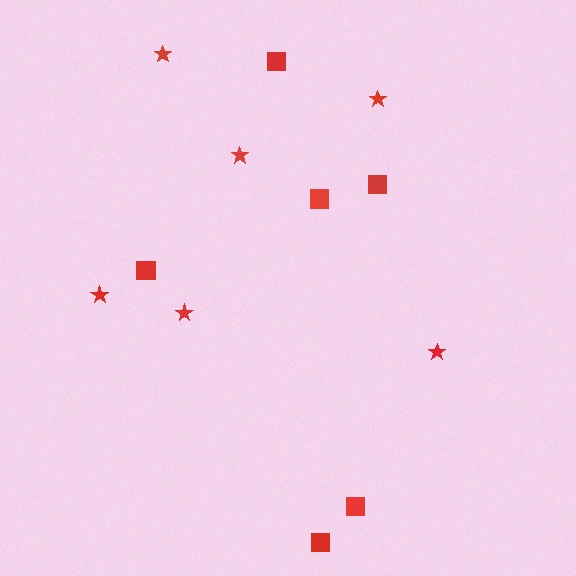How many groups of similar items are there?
There are 2 groups: one group of stars (6) and one group of squares (6).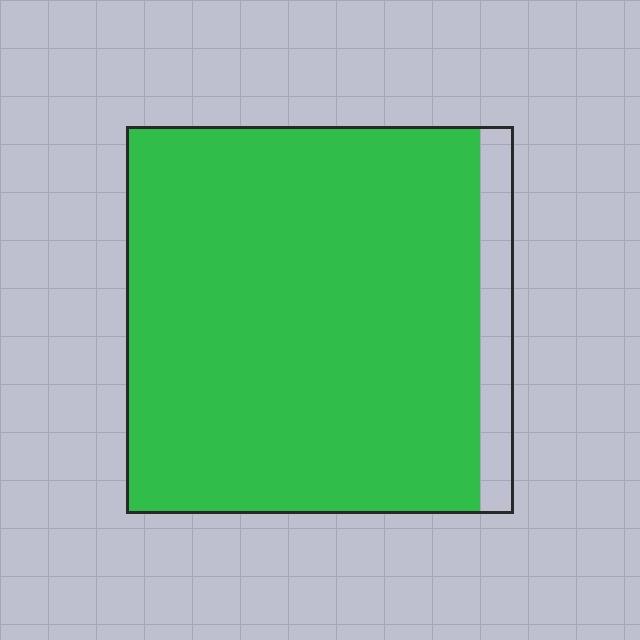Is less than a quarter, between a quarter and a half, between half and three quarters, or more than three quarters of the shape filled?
More than three quarters.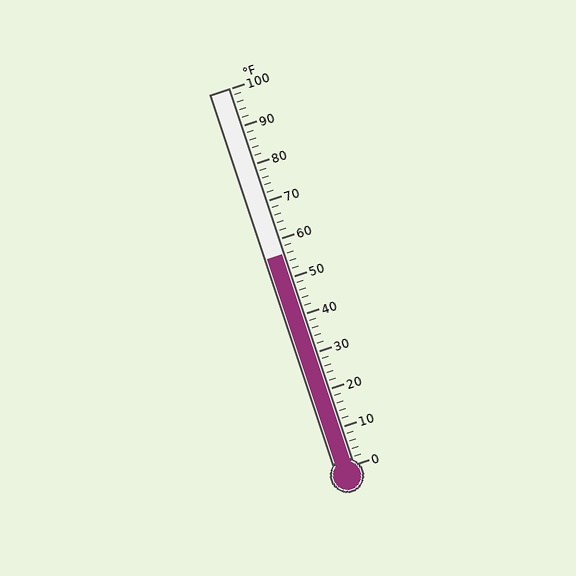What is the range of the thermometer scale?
The thermometer scale ranges from 0°F to 100°F.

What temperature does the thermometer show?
The thermometer shows approximately 56°F.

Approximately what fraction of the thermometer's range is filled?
The thermometer is filled to approximately 55% of its range.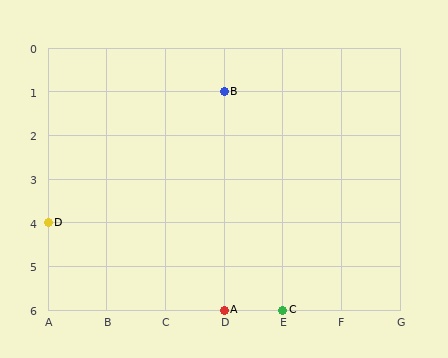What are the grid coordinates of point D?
Point D is at grid coordinates (A, 4).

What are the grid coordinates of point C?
Point C is at grid coordinates (E, 6).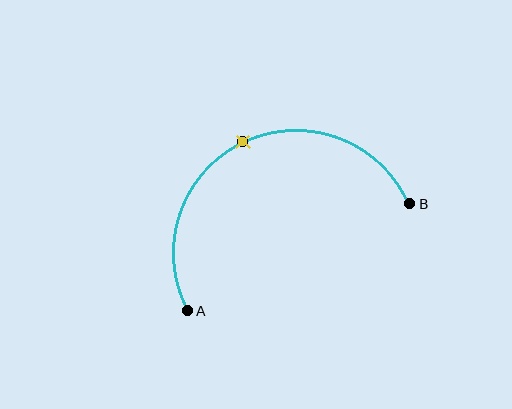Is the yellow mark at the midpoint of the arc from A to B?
Yes. The yellow mark lies on the arc at equal arc-length from both A and B — it is the arc midpoint.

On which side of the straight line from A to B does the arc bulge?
The arc bulges above the straight line connecting A and B.